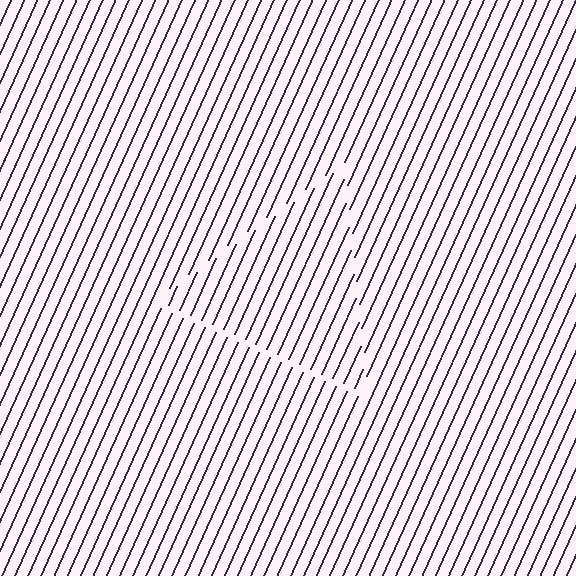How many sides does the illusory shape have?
3 sides — the line-ends trace a triangle.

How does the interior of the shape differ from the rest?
The interior of the shape contains the same grating, shifted by half a period — the contour is defined by the phase discontinuity where line-ends from the inner and outer gratings abut.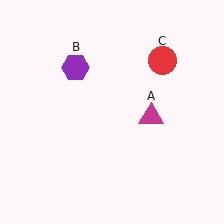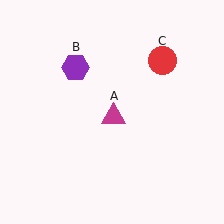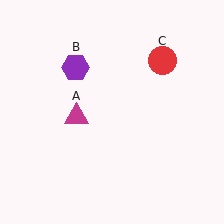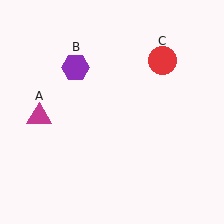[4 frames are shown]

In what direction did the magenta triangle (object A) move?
The magenta triangle (object A) moved left.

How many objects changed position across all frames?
1 object changed position: magenta triangle (object A).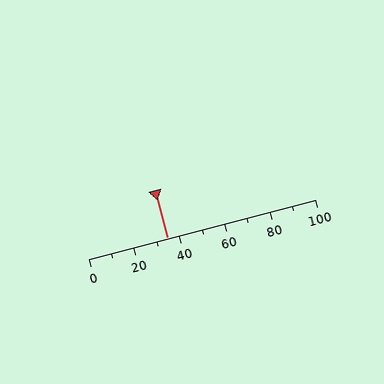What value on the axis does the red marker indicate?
The marker indicates approximately 35.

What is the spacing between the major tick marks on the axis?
The major ticks are spaced 20 apart.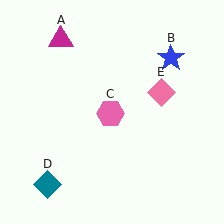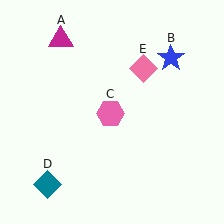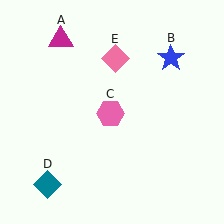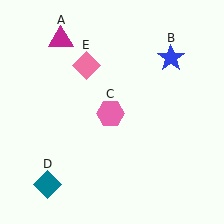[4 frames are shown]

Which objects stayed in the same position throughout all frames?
Magenta triangle (object A) and blue star (object B) and pink hexagon (object C) and teal diamond (object D) remained stationary.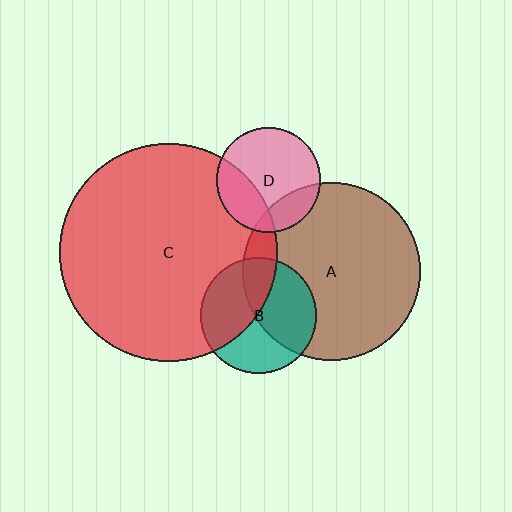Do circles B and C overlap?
Yes.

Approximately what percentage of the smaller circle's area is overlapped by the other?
Approximately 45%.